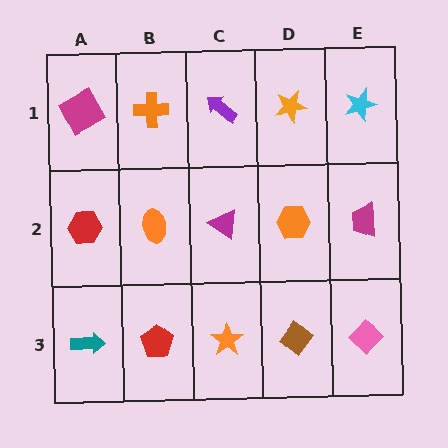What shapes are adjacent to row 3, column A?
A red hexagon (row 2, column A), a red pentagon (row 3, column B).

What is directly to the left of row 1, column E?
An orange star.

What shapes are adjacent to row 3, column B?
An orange ellipse (row 2, column B), a teal arrow (row 3, column A), an orange star (row 3, column C).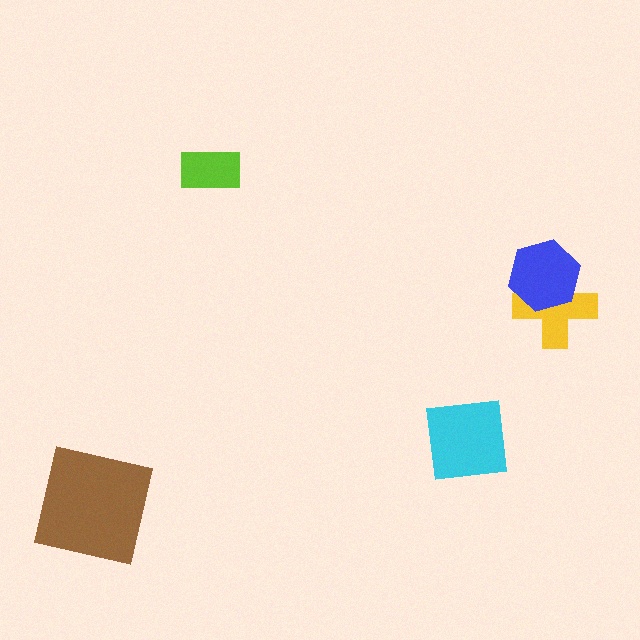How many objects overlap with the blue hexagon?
1 object overlaps with the blue hexagon.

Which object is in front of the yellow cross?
The blue hexagon is in front of the yellow cross.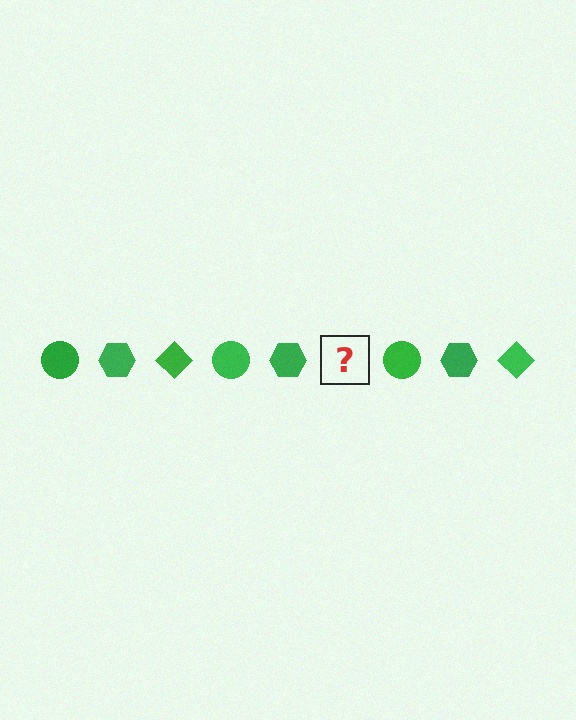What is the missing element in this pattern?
The missing element is a green diamond.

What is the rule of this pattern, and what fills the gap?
The rule is that the pattern cycles through circle, hexagon, diamond shapes in green. The gap should be filled with a green diamond.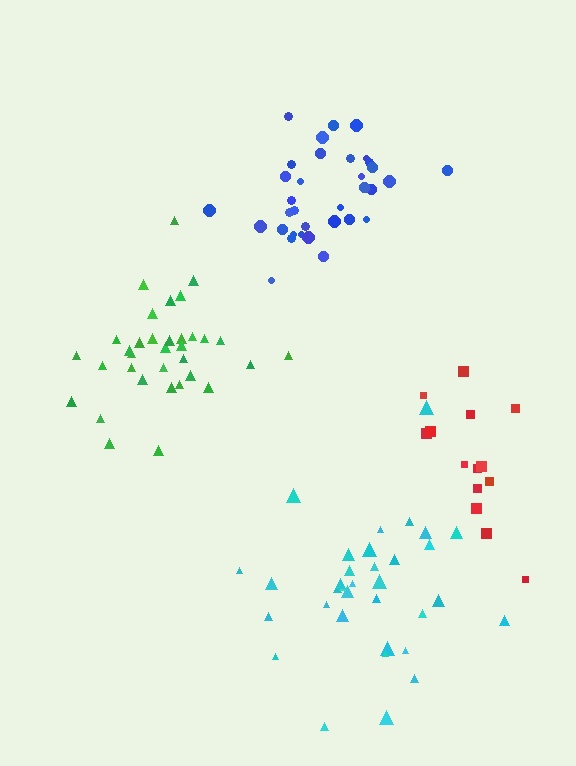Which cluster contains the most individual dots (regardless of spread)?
Blue (35).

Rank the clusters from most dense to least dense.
blue, green, cyan, red.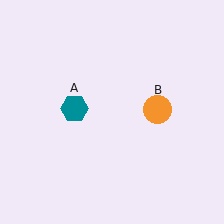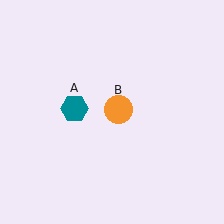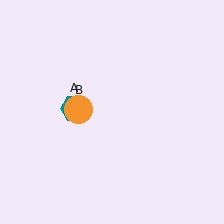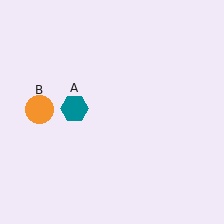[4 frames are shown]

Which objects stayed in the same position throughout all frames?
Teal hexagon (object A) remained stationary.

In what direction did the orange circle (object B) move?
The orange circle (object B) moved left.